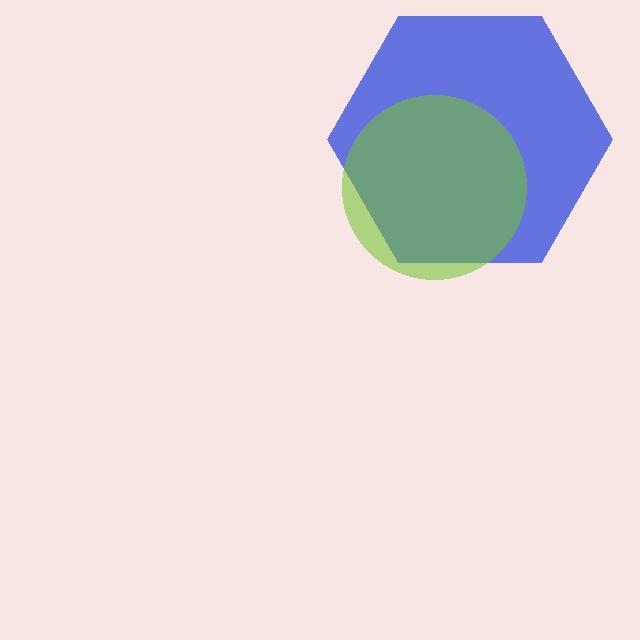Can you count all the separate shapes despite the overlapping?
Yes, there are 2 separate shapes.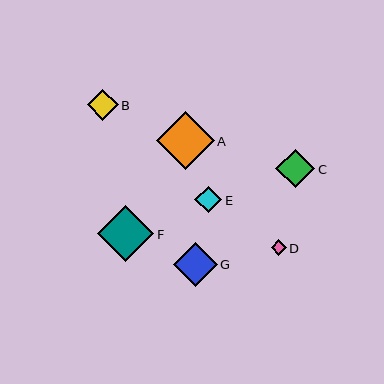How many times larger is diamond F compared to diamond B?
Diamond F is approximately 1.8 times the size of diamond B.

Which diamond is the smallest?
Diamond D is the smallest with a size of approximately 15 pixels.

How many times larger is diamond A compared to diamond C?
Diamond A is approximately 1.5 times the size of diamond C.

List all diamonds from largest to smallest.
From largest to smallest: A, F, G, C, B, E, D.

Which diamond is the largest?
Diamond A is the largest with a size of approximately 58 pixels.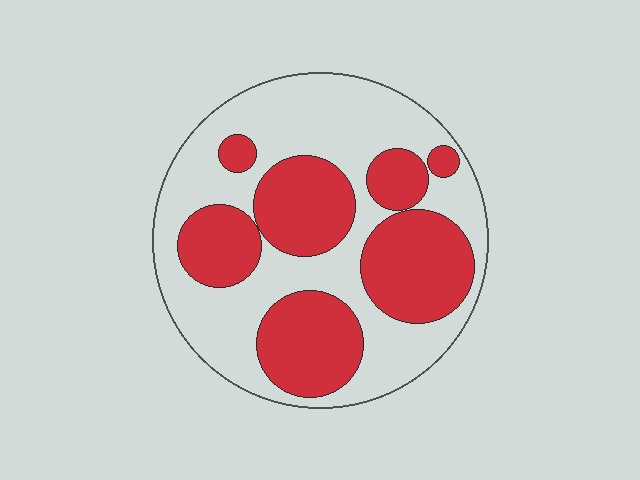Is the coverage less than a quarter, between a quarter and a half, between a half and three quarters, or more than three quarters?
Between a quarter and a half.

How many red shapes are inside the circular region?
7.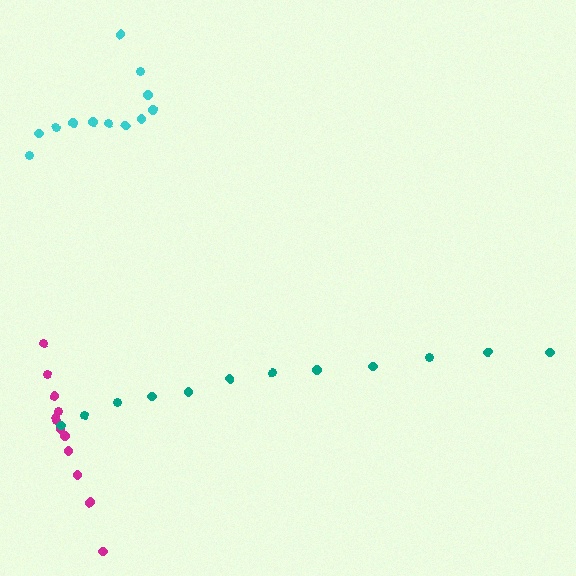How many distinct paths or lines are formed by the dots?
There are 3 distinct paths.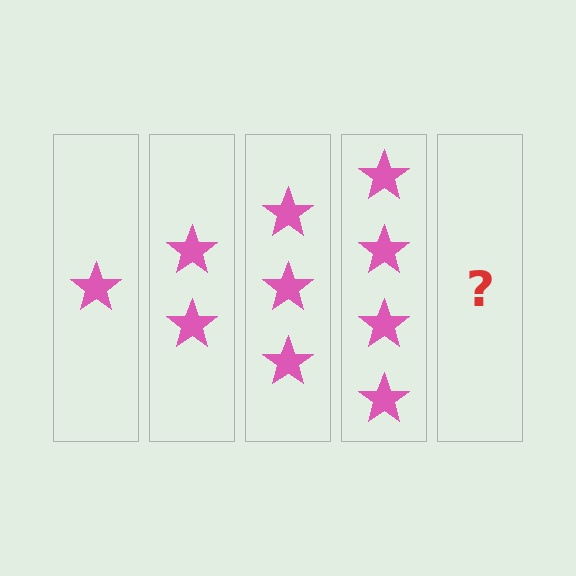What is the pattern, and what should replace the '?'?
The pattern is that each step adds one more star. The '?' should be 5 stars.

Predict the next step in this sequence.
The next step is 5 stars.